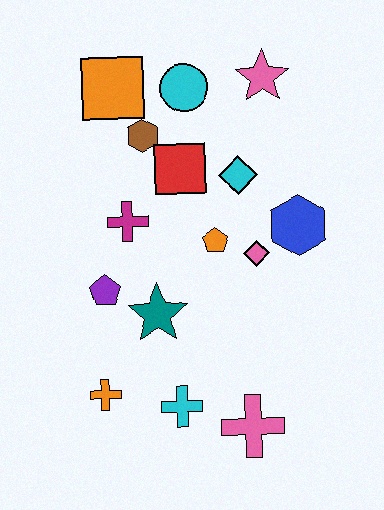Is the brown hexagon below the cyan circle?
Yes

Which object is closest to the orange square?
The brown hexagon is closest to the orange square.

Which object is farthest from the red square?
The pink cross is farthest from the red square.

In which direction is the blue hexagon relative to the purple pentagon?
The blue hexagon is to the right of the purple pentagon.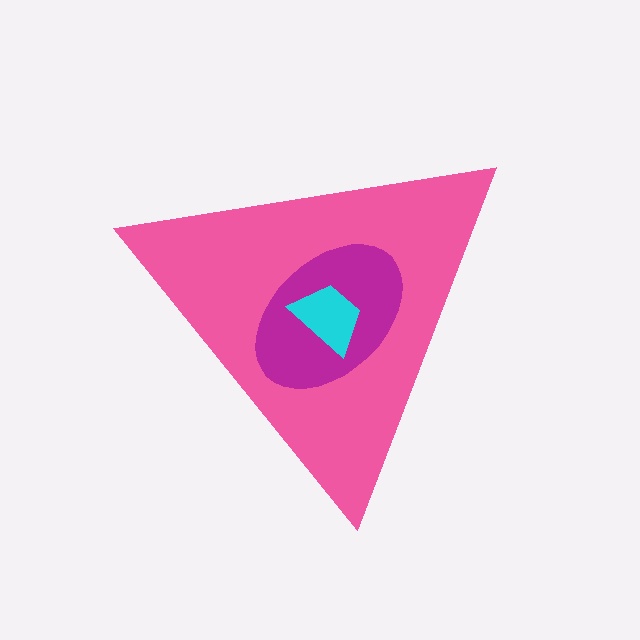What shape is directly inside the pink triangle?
The magenta ellipse.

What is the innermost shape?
The cyan trapezoid.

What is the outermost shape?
The pink triangle.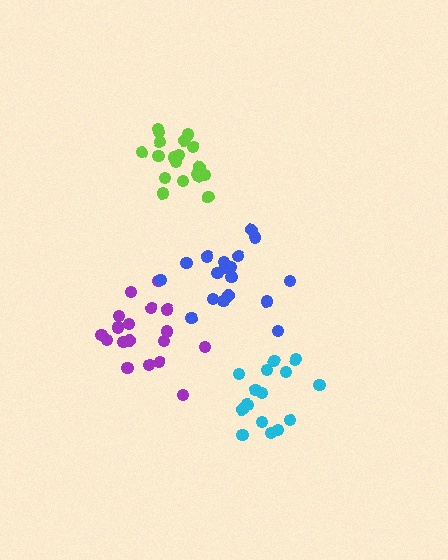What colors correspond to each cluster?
The clusters are colored: cyan, purple, lime, blue.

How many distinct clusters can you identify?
There are 4 distinct clusters.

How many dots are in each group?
Group 1: 15 dots, Group 2: 18 dots, Group 3: 20 dots, Group 4: 18 dots (71 total).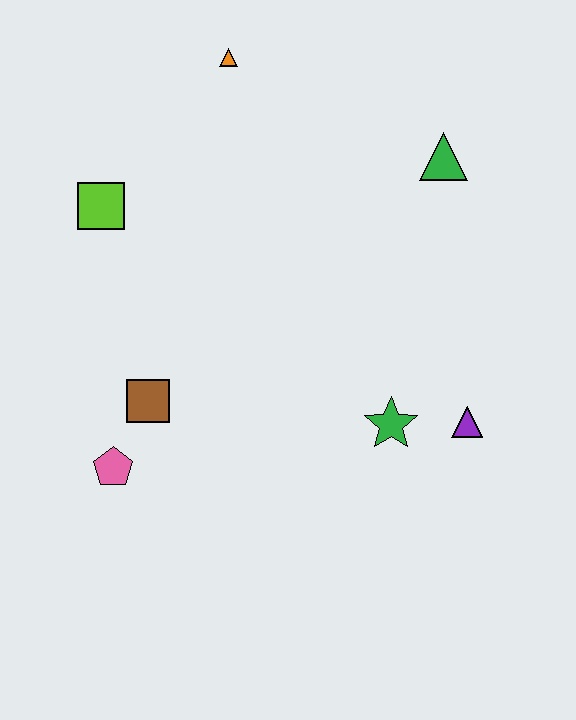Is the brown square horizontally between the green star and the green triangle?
No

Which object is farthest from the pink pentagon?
The green triangle is farthest from the pink pentagon.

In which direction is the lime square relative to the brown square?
The lime square is above the brown square.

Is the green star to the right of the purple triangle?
No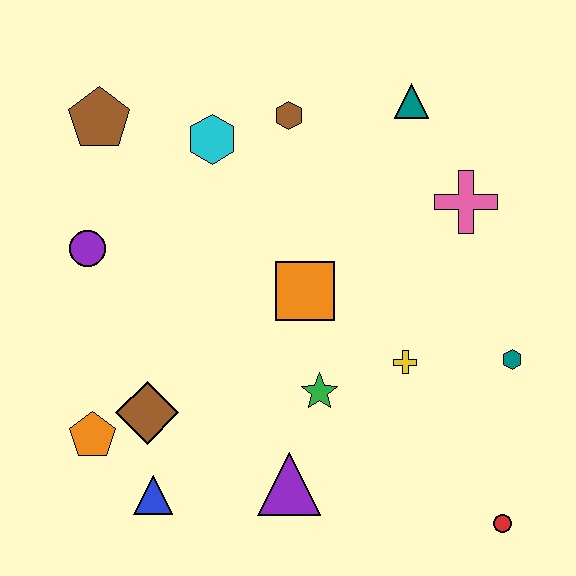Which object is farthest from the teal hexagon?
The brown pentagon is farthest from the teal hexagon.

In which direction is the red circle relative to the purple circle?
The red circle is to the right of the purple circle.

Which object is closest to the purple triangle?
The green star is closest to the purple triangle.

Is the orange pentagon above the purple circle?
No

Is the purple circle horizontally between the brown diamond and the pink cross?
No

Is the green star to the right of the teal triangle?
No